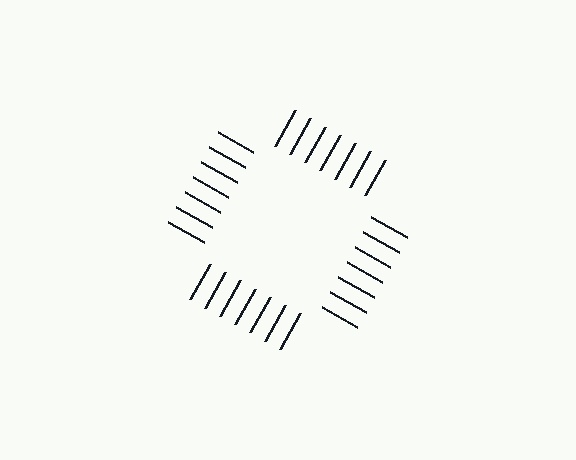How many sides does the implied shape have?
4 sides — the line-ends trace a square.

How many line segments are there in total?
28 — 7 along each of the 4 edges.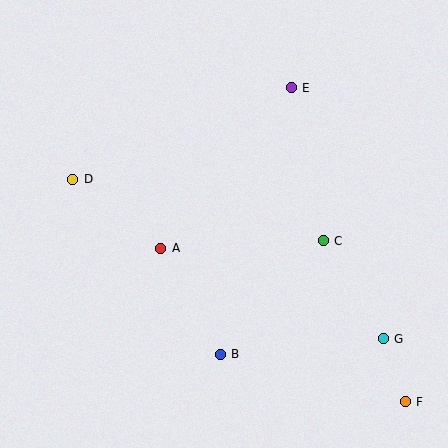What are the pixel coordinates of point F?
Point F is at (405, 402).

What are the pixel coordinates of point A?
Point A is at (161, 248).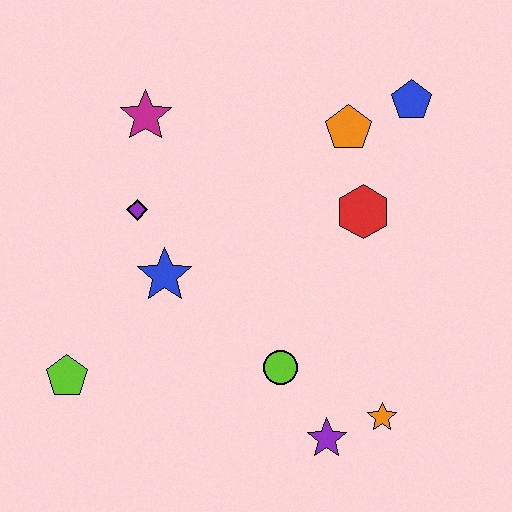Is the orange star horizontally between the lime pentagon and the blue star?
No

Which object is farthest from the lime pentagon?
The blue pentagon is farthest from the lime pentagon.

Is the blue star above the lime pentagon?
Yes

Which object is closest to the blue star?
The purple diamond is closest to the blue star.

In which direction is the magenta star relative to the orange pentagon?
The magenta star is to the left of the orange pentagon.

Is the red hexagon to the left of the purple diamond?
No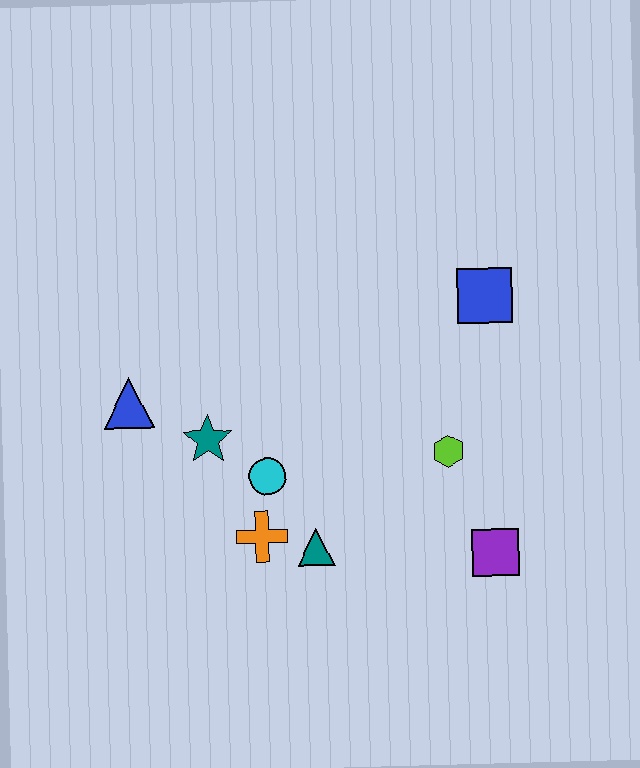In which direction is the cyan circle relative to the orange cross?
The cyan circle is above the orange cross.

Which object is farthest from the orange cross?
The blue square is farthest from the orange cross.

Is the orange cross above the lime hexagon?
No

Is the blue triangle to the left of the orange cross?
Yes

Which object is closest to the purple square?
The lime hexagon is closest to the purple square.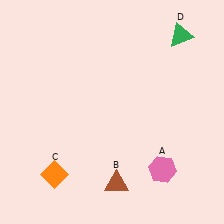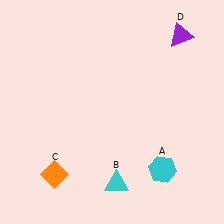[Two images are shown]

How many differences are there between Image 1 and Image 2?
There are 3 differences between the two images.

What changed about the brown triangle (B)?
In Image 1, B is brown. In Image 2, it changed to cyan.